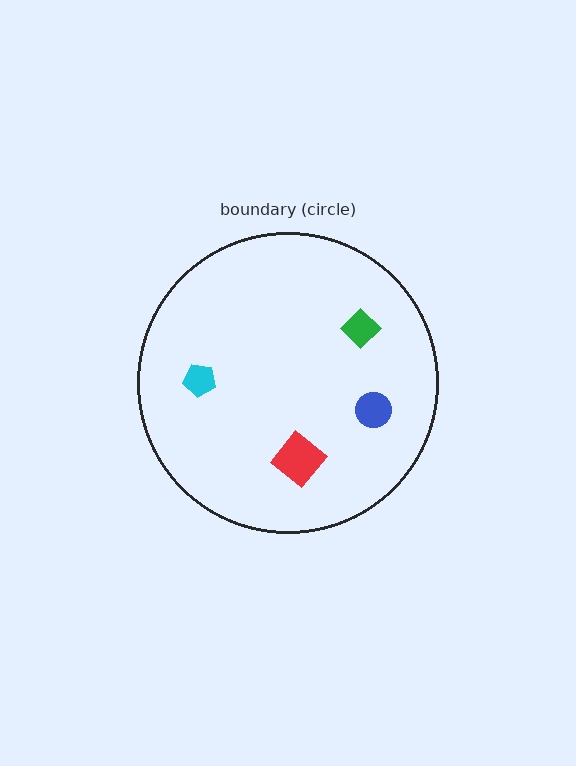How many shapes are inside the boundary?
4 inside, 0 outside.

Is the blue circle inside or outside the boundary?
Inside.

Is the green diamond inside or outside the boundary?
Inside.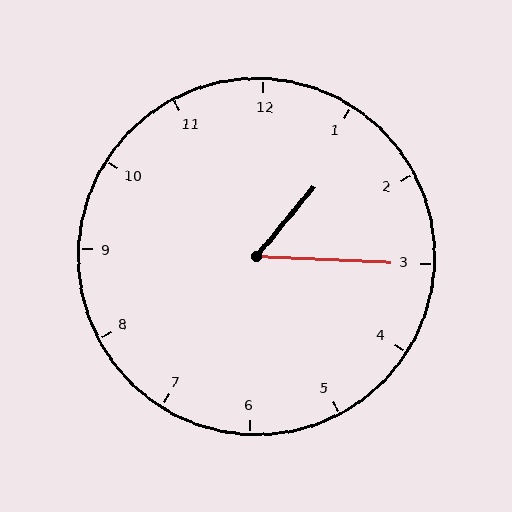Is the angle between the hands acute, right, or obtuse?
It is acute.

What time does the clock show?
1:15.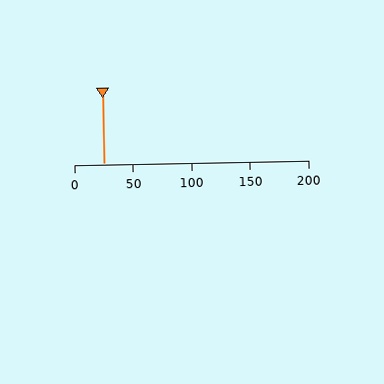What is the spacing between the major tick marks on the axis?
The major ticks are spaced 50 apart.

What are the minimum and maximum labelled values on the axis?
The axis runs from 0 to 200.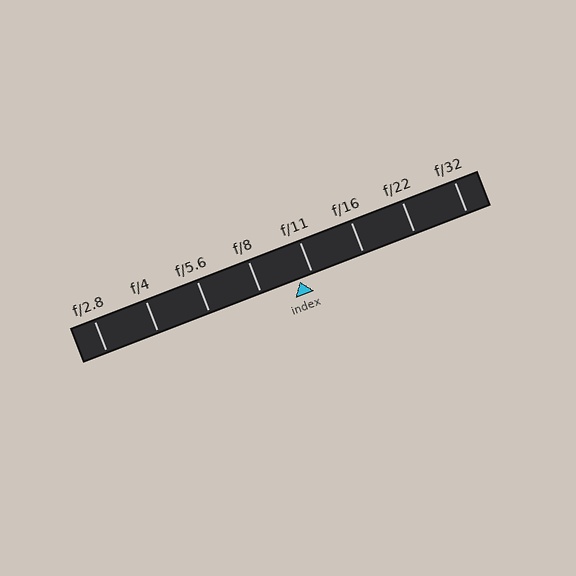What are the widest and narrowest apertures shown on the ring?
The widest aperture shown is f/2.8 and the narrowest is f/32.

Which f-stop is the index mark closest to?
The index mark is closest to f/11.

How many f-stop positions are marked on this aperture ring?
There are 8 f-stop positions marked.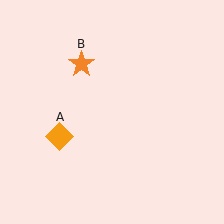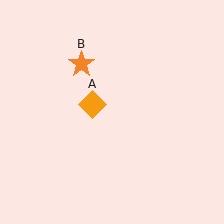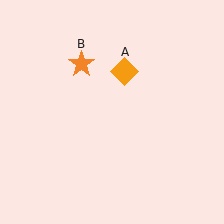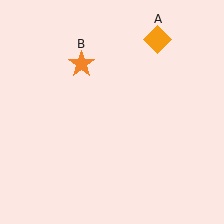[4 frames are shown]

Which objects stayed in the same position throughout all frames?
Orange star (object B) remained stationary.